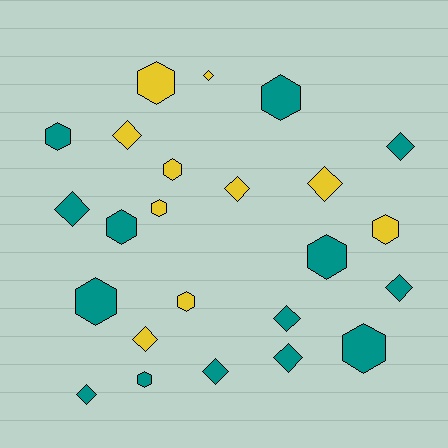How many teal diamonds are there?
There are 7 teal diamonds.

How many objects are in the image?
There are 24 objects.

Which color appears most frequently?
Teal, with 14 objects.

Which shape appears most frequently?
Hexagon, with 12 objects.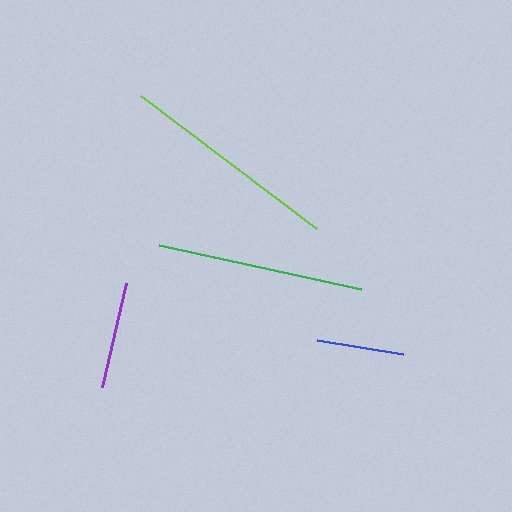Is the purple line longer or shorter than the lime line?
The lime line is longer than the purple line.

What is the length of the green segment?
The green segment is approximately 206 pixels long.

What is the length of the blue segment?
The blue segment is approximately 87 pixels long.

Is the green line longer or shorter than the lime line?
The lime line is longer than the green line.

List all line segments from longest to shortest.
From longest to shortest: lime, green, purple, blue.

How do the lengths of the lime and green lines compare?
The lime and green lines are approximately the same length.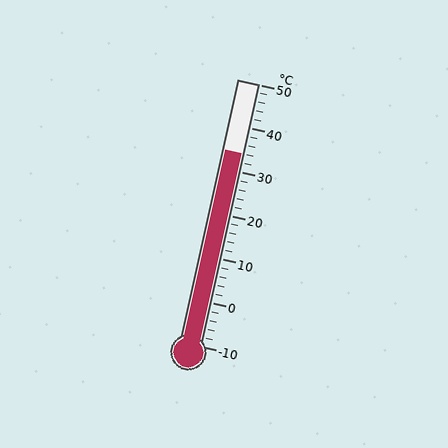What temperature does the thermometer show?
The thermometer shows approximately 34°C.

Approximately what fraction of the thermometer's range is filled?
The thermometer is filled to approximately 75% of its range.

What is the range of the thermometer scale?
The thermometer scale ranges from -10°C to 50°C.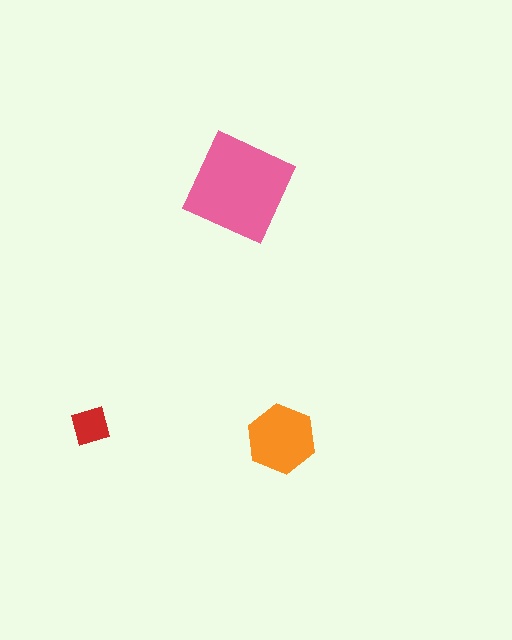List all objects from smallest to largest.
The red square, the orange hexagon, the pink diamond.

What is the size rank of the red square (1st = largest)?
3rd.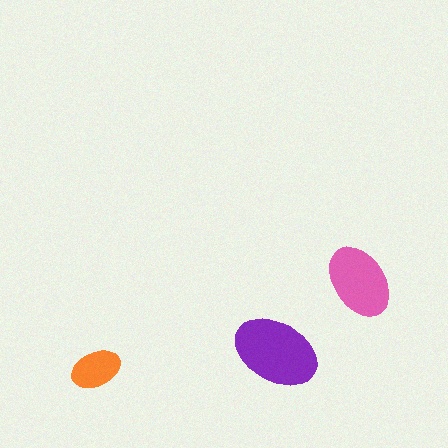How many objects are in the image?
There are 3 objects in the image.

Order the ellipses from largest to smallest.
the purple one, the pink one, the orange one.